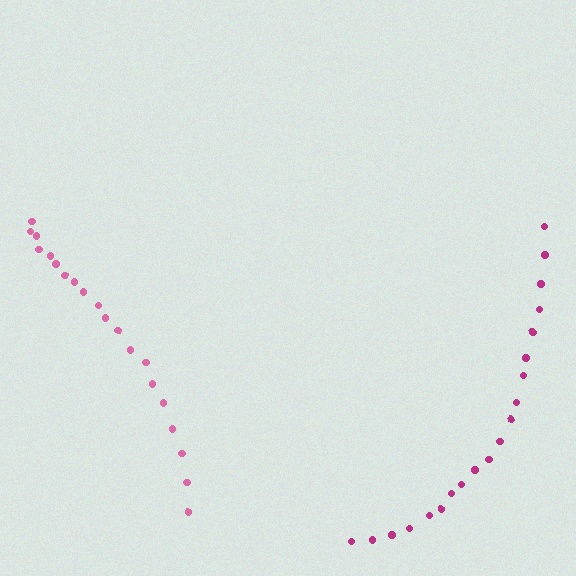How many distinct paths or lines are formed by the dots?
There are 2 distinct paths.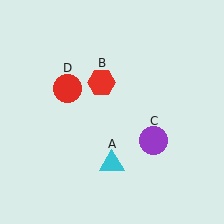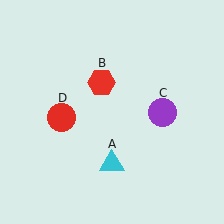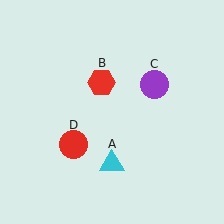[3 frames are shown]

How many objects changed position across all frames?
2 objects changed position: purple circle (object C), red circle (object D).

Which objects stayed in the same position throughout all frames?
Cyan triangle (object A) and red hexagon (object B) remained stationary.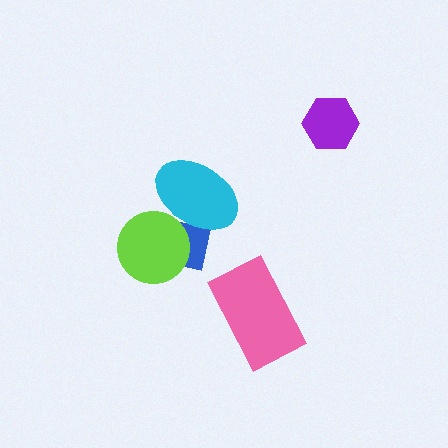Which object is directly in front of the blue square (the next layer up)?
The lime circle is directly in front of the blue square.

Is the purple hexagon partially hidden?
No, no other shape covers it.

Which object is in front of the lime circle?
The cyan ellipse is in front of the lime circle.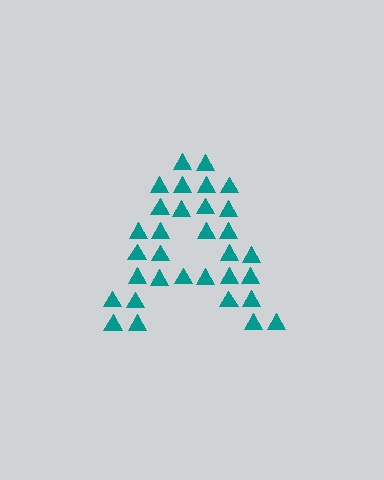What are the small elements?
The small elements are triangles.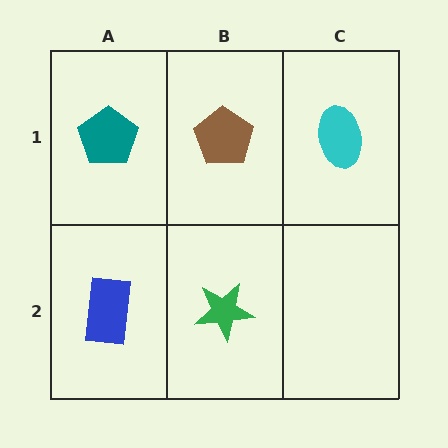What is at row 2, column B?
A green star.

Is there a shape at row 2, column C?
No, that cell is empty.